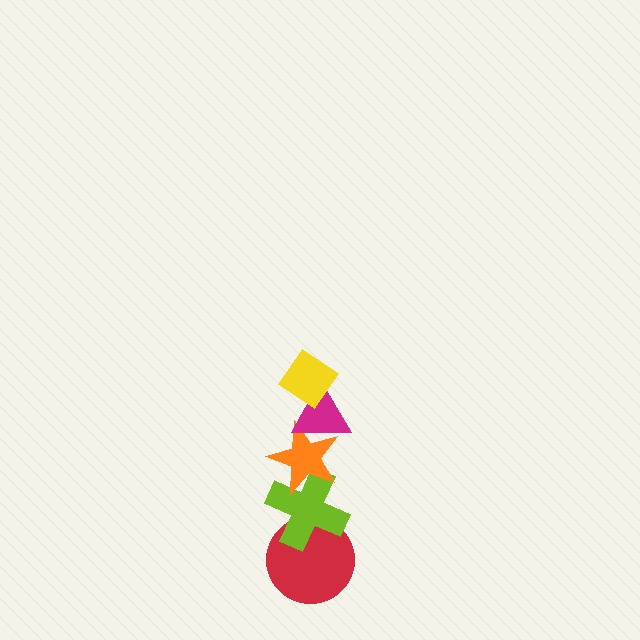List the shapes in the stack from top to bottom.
From top to bottom: the yellow diamond, the magenta triangle, the orange star, the lime cross, the red circle.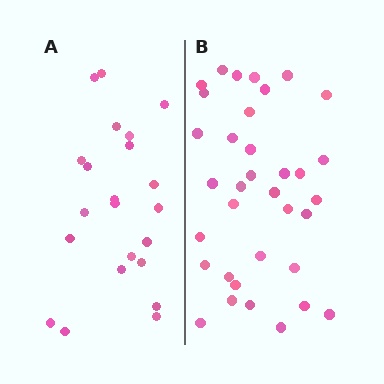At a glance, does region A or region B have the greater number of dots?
Region B (the right region) has more dots.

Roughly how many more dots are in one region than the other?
Region B has approximately 15 more dots than region A.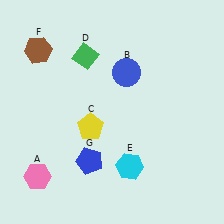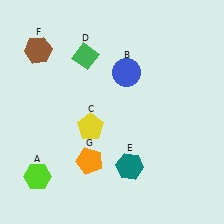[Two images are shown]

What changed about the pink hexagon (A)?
In Image 1, A is pink. In Image 2, it changed to lime.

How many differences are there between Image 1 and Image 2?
There are 3 differences between the two images.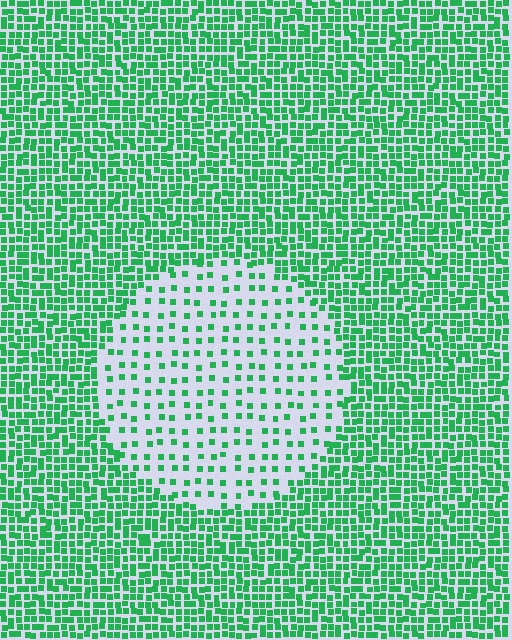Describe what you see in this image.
The image contains small green elements arranged at two different densities. A circle-shaped region is visible where the elements are less densely packed than the surrounding area.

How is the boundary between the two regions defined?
The boundary is defined by a change in element density (approximately 2.9x ratio). All elements are the same color, size, and shape.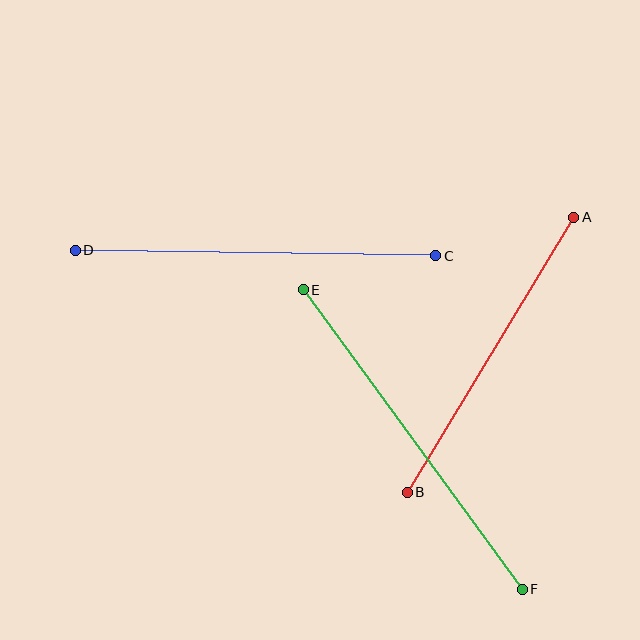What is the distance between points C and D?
The distance is approximately 360 pixels.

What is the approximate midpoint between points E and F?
The midpoint is at approximately (413, 440) pixels.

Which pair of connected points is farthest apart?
Points E and F are farthest apart.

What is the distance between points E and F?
The distance is approximately 371 pixels.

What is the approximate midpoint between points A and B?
The midpoint is at approximately (490, 355) pixels.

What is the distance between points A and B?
The distance is approximately 322 pixels.